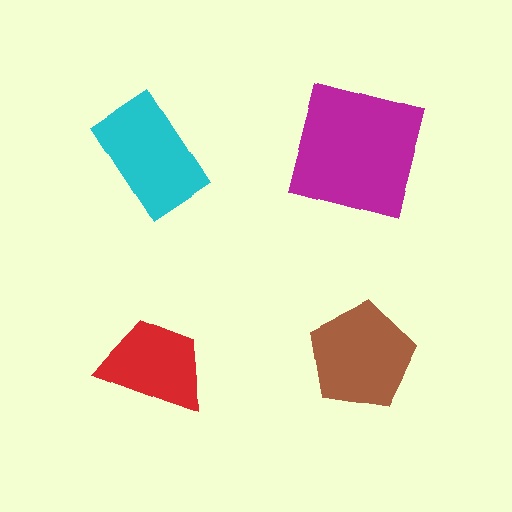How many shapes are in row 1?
2 shapes.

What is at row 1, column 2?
A magenta square.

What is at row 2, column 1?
A red trapezoid.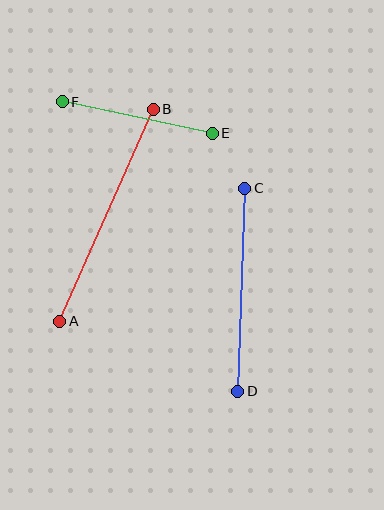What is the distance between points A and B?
The distance is approximately 232 pixels.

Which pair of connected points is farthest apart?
Points A and B are farthest apart.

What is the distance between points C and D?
The distance is approximately 203 pixels.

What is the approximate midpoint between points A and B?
The midpoint is at approximately (106, 215) pixels.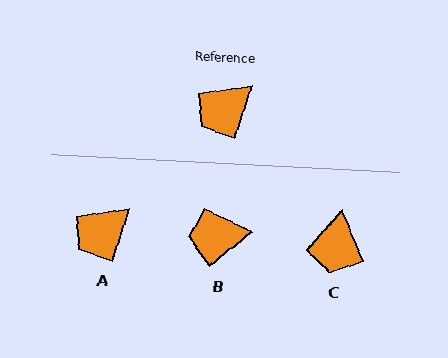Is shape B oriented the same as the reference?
No, it is off by about 34 degrees.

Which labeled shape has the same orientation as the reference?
A.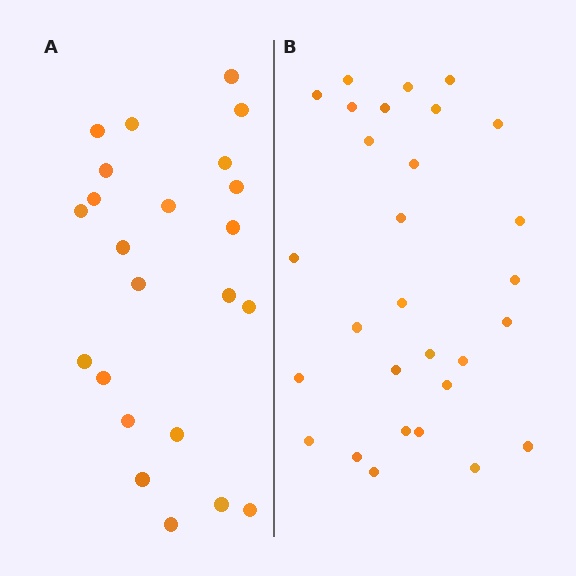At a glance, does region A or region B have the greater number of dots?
Region B (the right region) has more dots.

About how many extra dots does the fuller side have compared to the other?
Region B has about 6 more dots than region A.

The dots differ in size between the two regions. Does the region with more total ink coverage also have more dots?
No. Region A has more total ink coverage because its dots are larger, but region B actually contains more individual dots. Total area can be misleading — the number of items is what matters here.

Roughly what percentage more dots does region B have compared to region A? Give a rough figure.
About 25% more.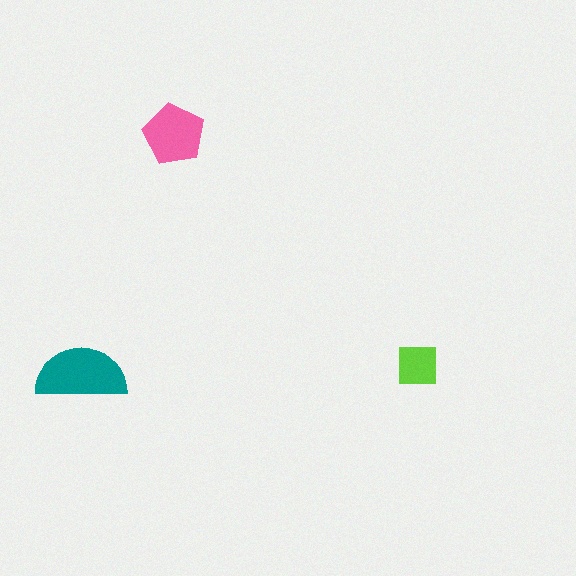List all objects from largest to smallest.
The teal semicircle, the pink pentagon, the lime square.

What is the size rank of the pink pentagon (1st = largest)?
2nd.